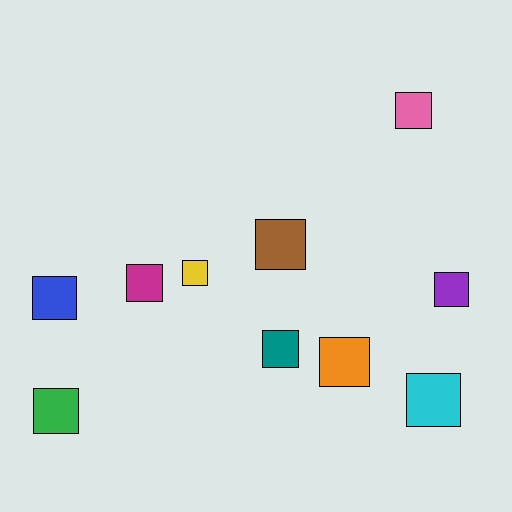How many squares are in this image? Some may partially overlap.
There are 10 squares.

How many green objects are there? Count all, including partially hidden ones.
There is 1 green object.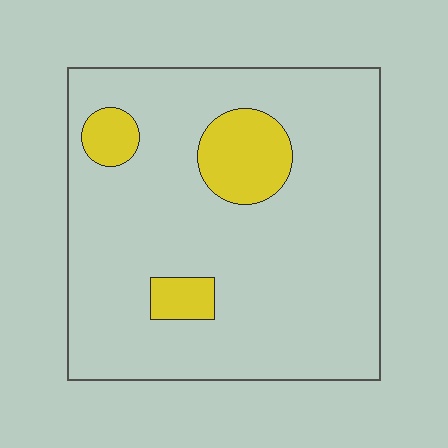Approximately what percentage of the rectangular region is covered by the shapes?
Approximately 15%.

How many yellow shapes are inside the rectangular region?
3.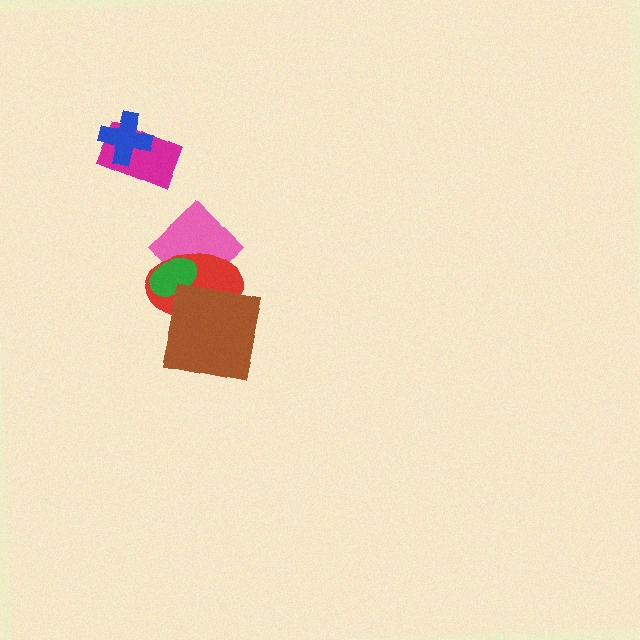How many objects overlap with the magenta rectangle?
1 object overlaps with the magenta rectangle.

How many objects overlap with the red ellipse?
3 objects overlap with the red ellipse.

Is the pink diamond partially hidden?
Yes, it is partially covered by another shape.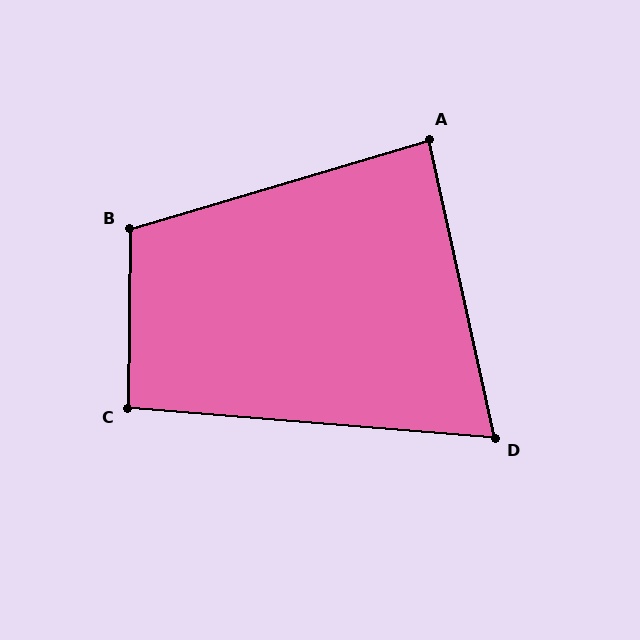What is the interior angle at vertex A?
Approximately 86 degrees (approximately right).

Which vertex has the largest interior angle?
B, at approximately 107 degrees.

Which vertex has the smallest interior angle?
D, at approximately 73 degrees.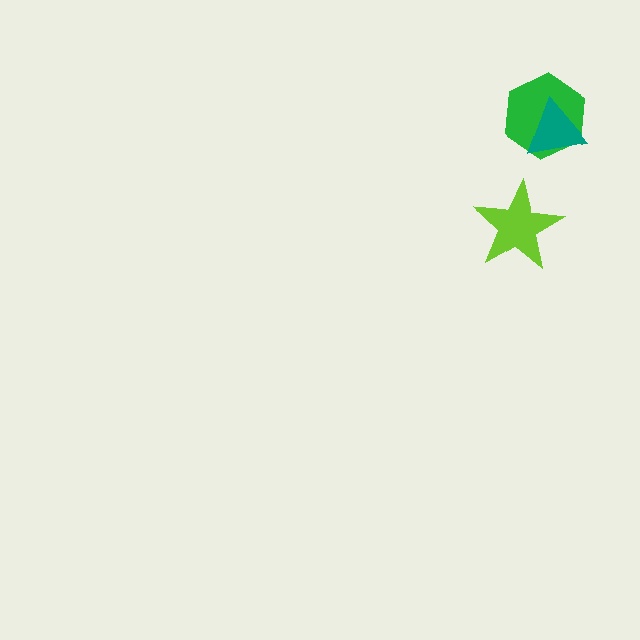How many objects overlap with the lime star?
0 objects overlap with the lime star.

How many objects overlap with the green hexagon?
1 object overlaps with the green hexagon.